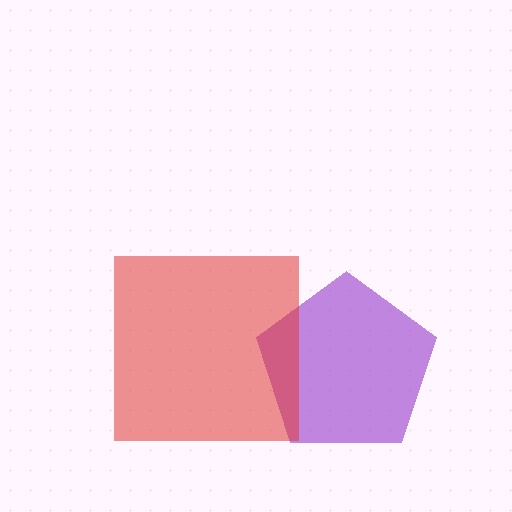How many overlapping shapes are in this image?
There are 2 overlapping shapes in the image.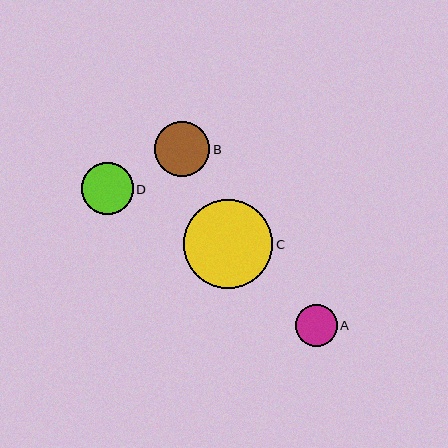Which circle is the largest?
Circle C is the largest with a size of approximately 89 pixels.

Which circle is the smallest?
Circle A is the smallest with a size of approximately 42 pixels.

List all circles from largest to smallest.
From largest to smallest: C, B, D, A.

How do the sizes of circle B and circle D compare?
Circle B and circle D are approximately the same size.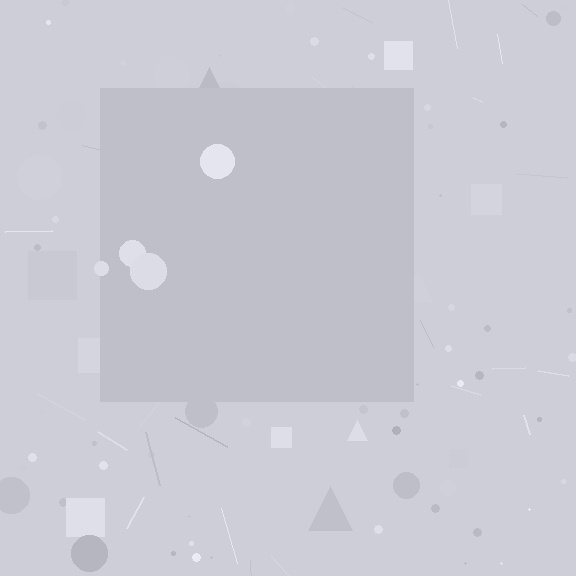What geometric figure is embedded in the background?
A square is embedded in the background.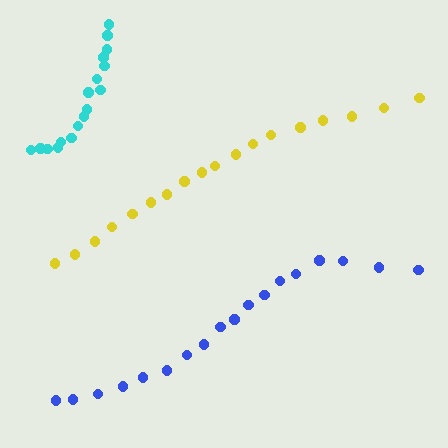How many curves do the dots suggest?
There are 3 distinct paths.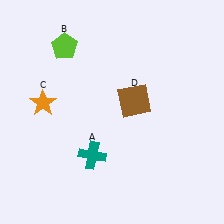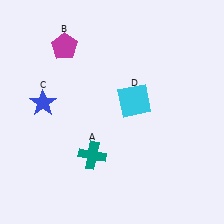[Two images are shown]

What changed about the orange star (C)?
In Image 1, C is orange. In Image 2, it changed to blue.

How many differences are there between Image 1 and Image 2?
There are 3 differences between the two images.